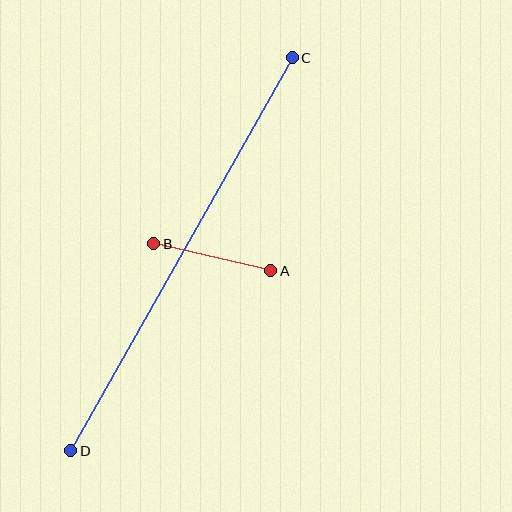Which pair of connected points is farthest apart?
Points C and D are farthest apart.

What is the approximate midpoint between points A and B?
The midpoint is at approximately (212, 257) pixels.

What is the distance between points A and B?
The distance is approximately 120 pixels.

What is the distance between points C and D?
The distance is approximately 451 pixels.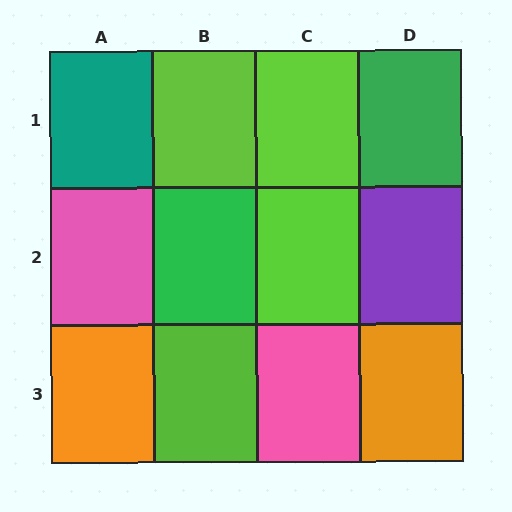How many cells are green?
2 cells are green.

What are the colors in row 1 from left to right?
Teal, lime, lime, green.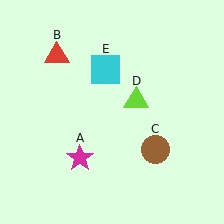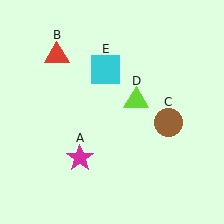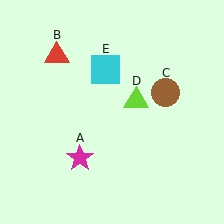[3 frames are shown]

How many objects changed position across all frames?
1 object changed position: brown circle (object C).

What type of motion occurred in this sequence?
The brown circle (object C) rotated counterclockwise around the center of the scene.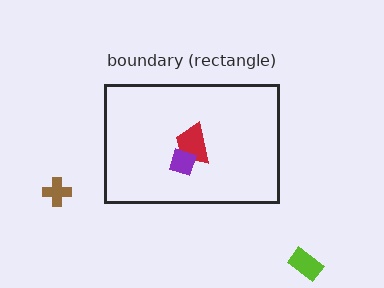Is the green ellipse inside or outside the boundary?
Inside.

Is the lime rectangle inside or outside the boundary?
Outside.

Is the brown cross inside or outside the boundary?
Outside.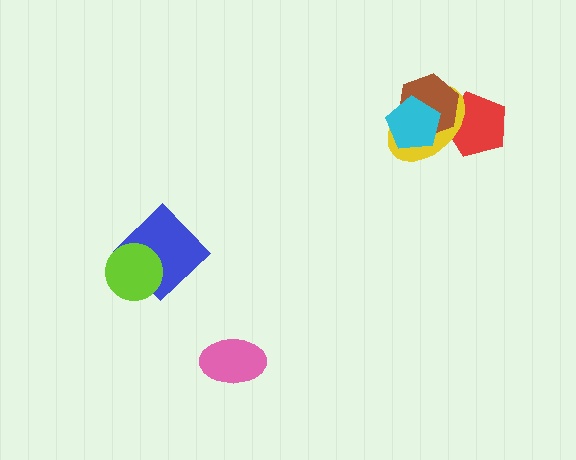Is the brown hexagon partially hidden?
Yes, it is partially covered by another shape.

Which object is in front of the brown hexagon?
The cyan pentagon is in front of the brown hexagon.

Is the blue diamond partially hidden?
Yes, it is partially covered by another shape.